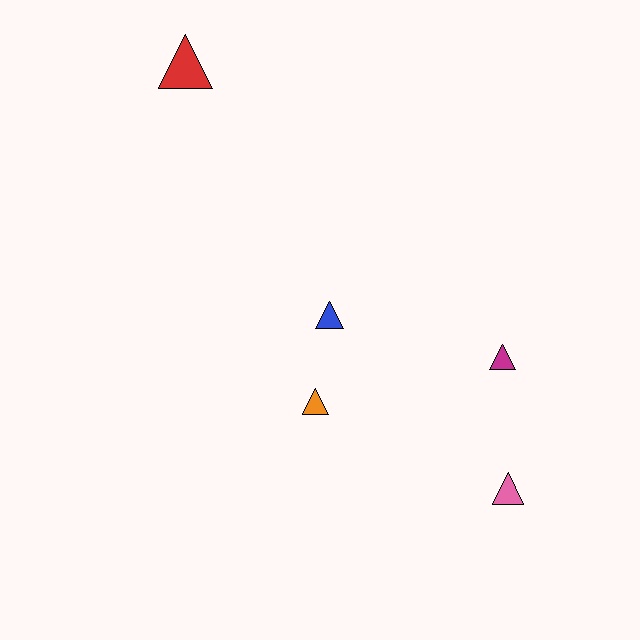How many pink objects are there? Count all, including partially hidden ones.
There is 1 pink object.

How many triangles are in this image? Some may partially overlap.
There are 5 triangles.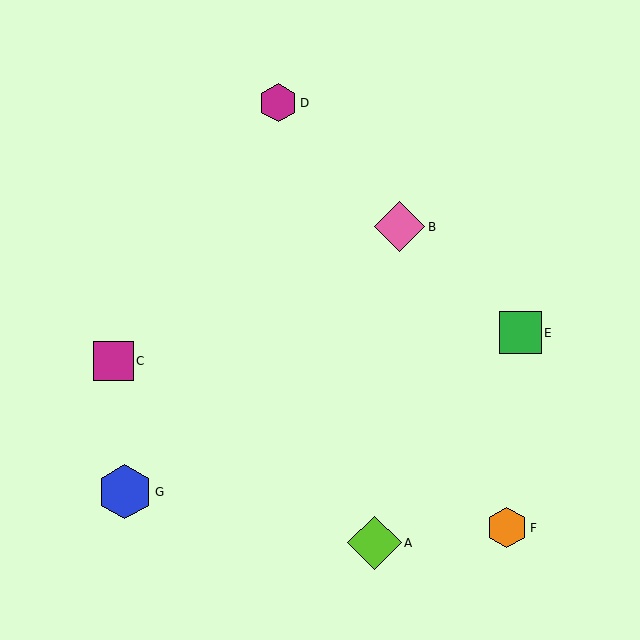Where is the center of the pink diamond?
The center of the pink diamond is at (400, 227).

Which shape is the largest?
The blue hexagon (labeled G) is the largest.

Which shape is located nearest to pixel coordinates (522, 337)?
The green square (labeled E) at (520, 333) is nearest to that location.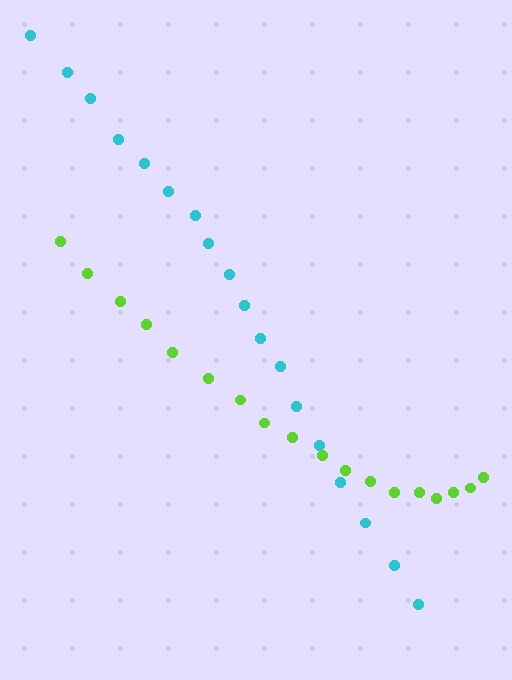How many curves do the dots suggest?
There are 2 distinct paths.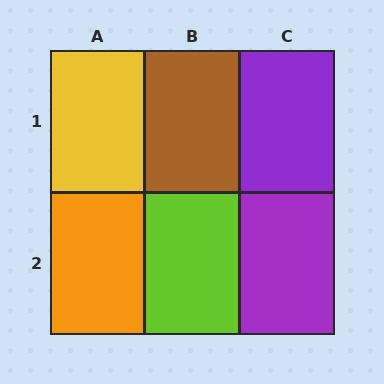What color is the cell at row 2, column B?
Lime.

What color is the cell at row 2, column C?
Purple.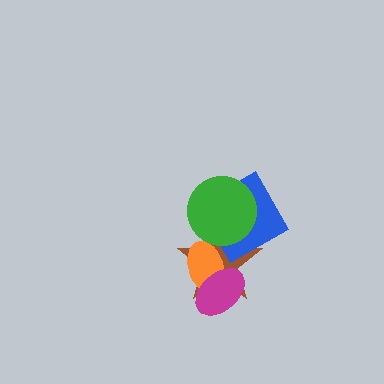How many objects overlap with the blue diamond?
3 objects overlap with the blue diamond.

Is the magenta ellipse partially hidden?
No, no other shape covers it.